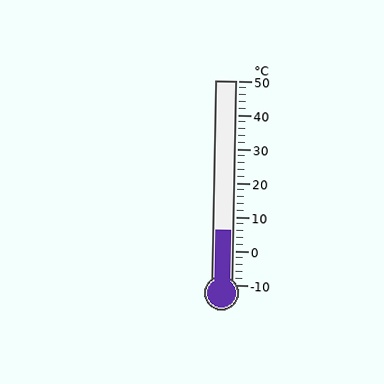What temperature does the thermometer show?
The thermometer shows approximately 6°C.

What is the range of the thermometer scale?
The thermometer scale ranges from -10°C to 50°C.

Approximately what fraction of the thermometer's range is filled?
The thermometer is filled to approximately 25% of its range.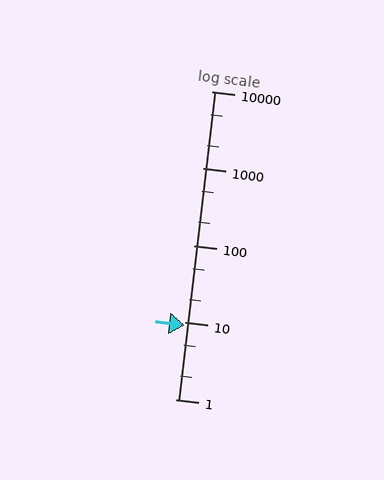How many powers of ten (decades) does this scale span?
The scale spans 4 decades, from 1 to 10000.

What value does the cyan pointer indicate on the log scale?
The pointer indicates approximately 9.1.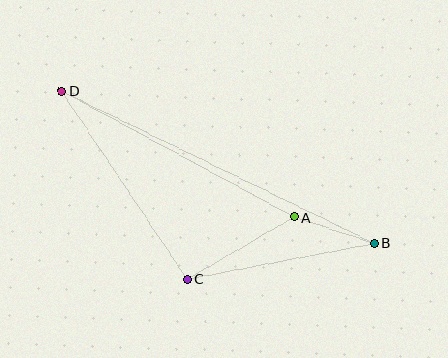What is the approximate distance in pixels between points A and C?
The distance between A and C is approximately 124 pixels.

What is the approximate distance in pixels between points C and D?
The distance between C and D is approximately 226 pixels.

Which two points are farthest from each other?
Points B and D are farthest from each other.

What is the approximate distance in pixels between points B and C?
The distance between B and C is approximately 191 pixels.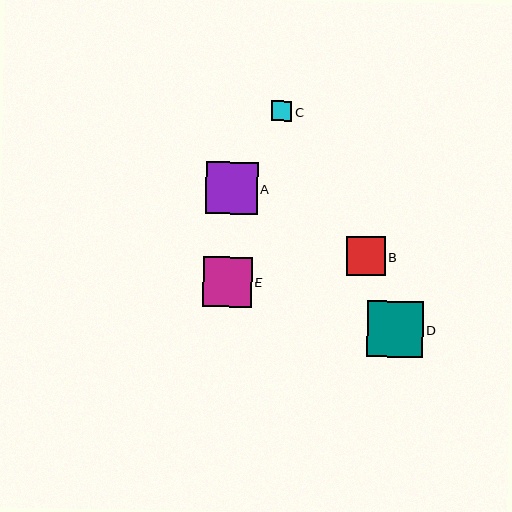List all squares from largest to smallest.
From largest to smallest: D, A, E, B, C.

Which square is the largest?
Square D is the largest with a size of approximately 56 pixels.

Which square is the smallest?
Square C is the smallest with a size of approximately 20 pixels.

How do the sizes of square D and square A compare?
Square D and square A are approximately the same size.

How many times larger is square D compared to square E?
Square D is approximately 1.1 times the size of square E.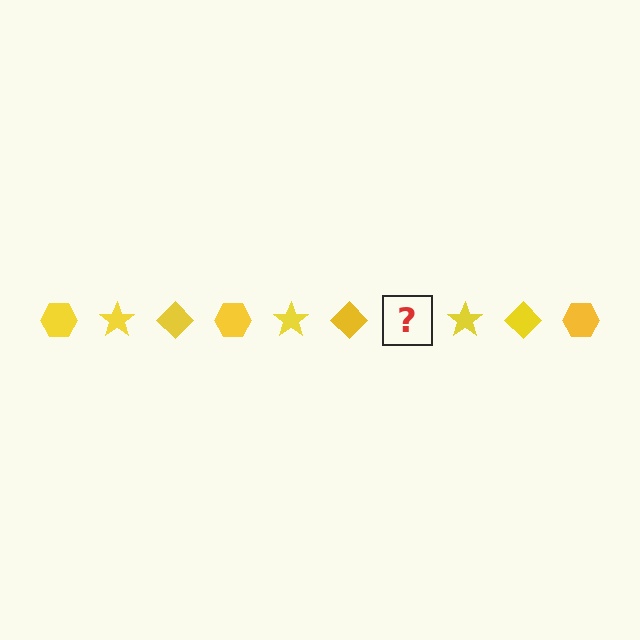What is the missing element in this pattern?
The missing element is a yellow hexagon.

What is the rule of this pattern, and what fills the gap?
The rule is that the pattern cycles through hexagon, star, diamond shapes in yellow. The gap should be filled with a yellow hexagon.